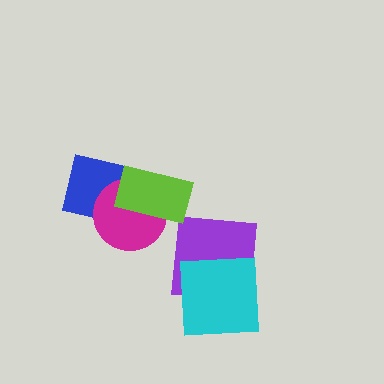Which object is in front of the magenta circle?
The lime rectangle is in front of the magenta circle.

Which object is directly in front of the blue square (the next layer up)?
The magenta circle is directly in front of the blue square.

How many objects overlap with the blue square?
2 objects overlap with the blue square.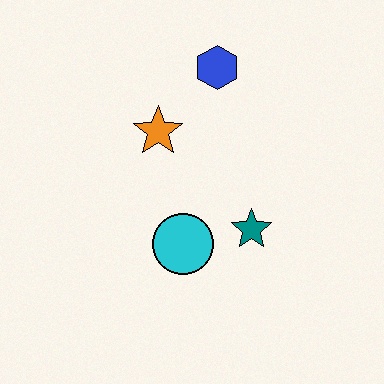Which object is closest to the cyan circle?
The teal star is closest to the cyan circle.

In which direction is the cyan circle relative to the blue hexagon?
The cyan circle is below the blue hexagon.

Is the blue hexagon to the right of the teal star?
No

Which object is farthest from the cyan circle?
The blue hexagon is farthest from the cyan circle.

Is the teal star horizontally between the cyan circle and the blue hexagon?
No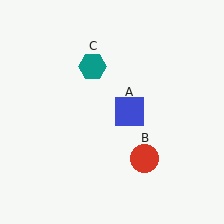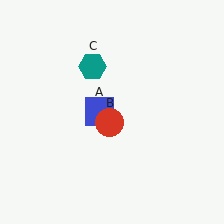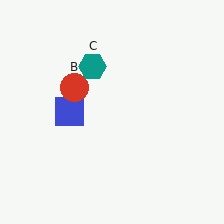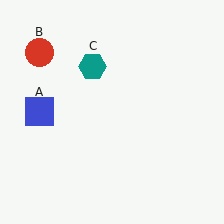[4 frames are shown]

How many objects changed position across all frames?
2 objects changed position: blue square (object A), red circle (object B).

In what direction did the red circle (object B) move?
The red circle (object B) moved up and to the left.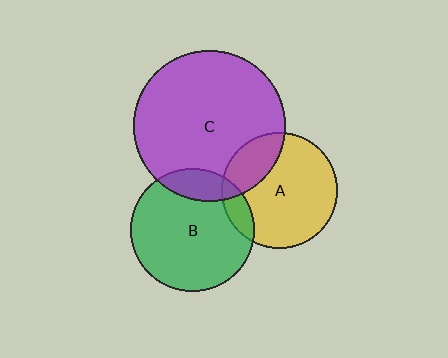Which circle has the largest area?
Circle C (purple).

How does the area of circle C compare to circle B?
Approximately 1.5 times.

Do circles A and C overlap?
Yes.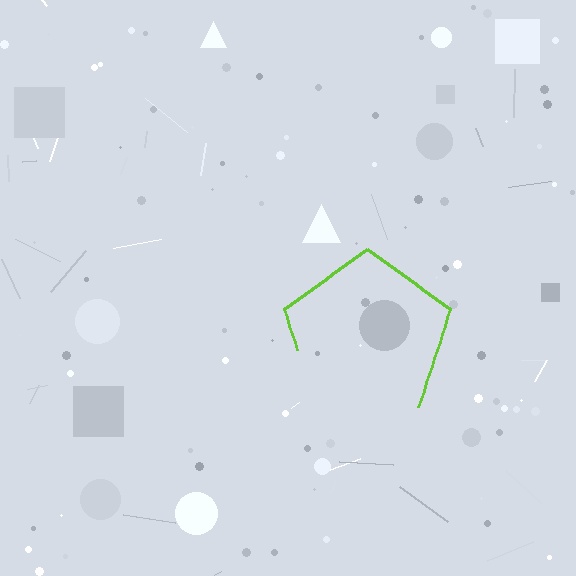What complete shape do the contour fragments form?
The contour fragments form a pentagon.